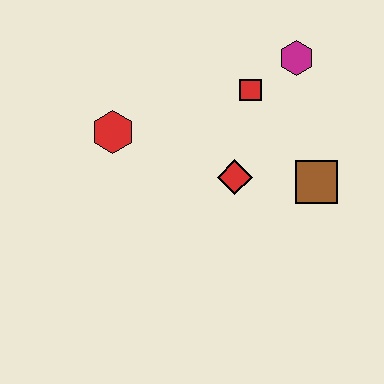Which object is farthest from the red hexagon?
The brown square is farthest from the red hexagon.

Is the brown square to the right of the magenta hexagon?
Yes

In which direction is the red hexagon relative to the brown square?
The red hexagon is to the left of the brown square.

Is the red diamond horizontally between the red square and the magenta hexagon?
No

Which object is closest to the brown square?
The red diamond is closest to the brown square.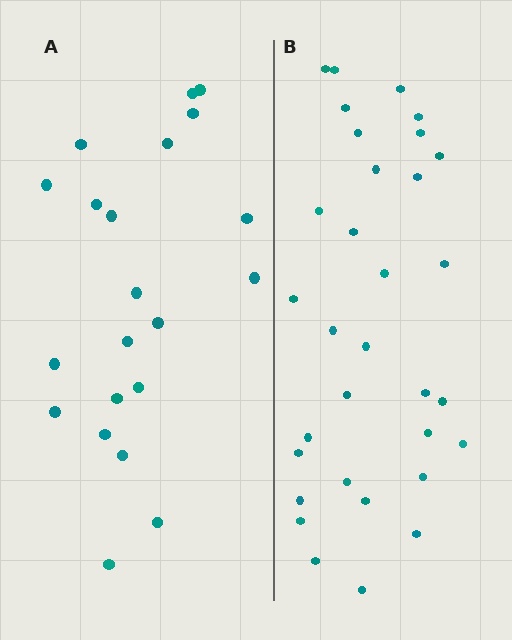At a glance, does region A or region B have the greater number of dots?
Region B (the right region) has more dots.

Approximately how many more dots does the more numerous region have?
Region B has roughly 12 or so more dots than region A.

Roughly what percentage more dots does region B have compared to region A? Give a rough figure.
About 50% more.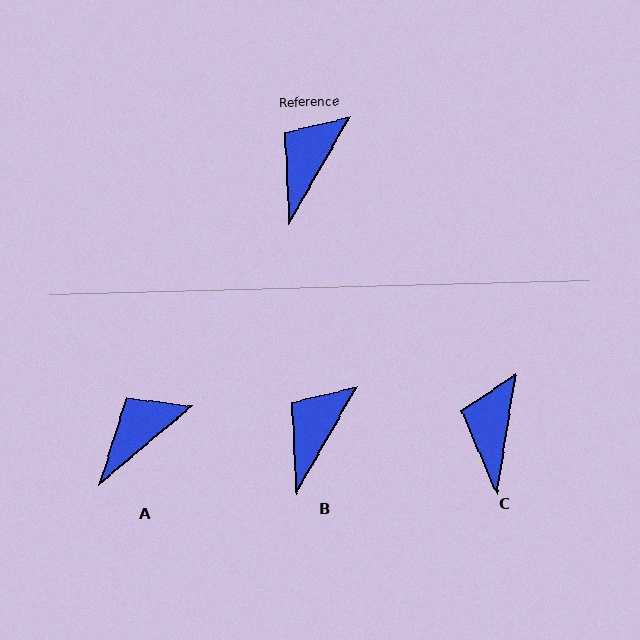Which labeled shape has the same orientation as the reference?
B.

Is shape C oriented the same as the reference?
No, it is off by about 21 degrees.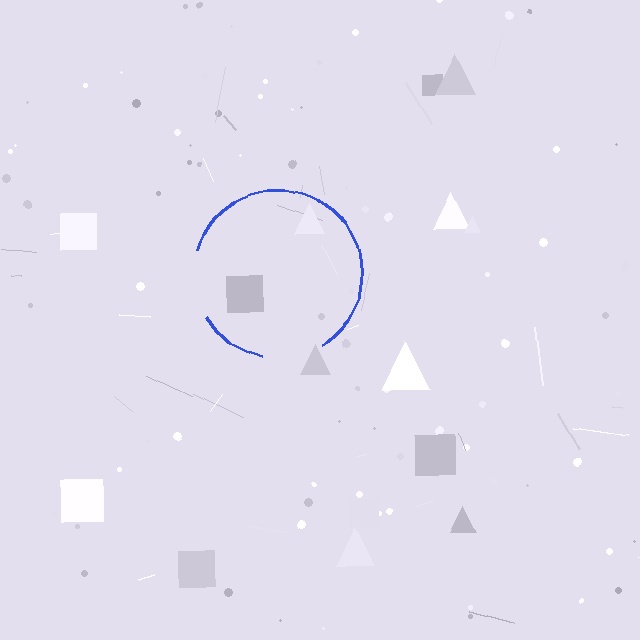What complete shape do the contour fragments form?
The contour fragments form a circle.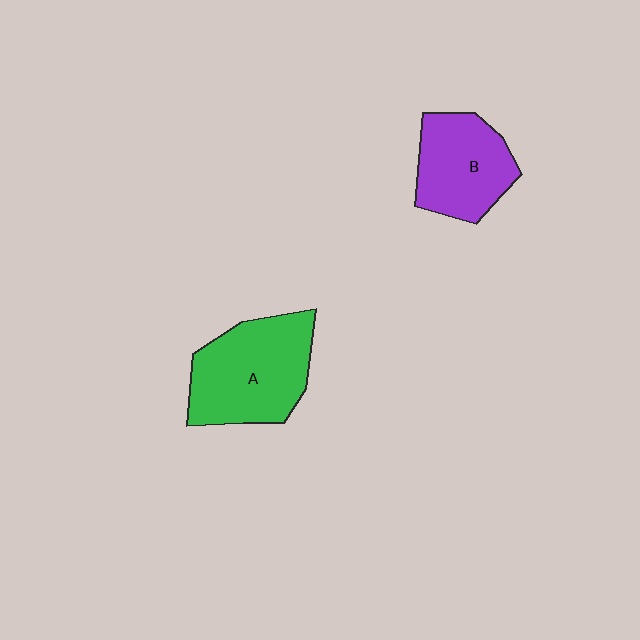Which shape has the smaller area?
Shape B (purple).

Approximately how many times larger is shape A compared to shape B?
Approximately 1.3 times.